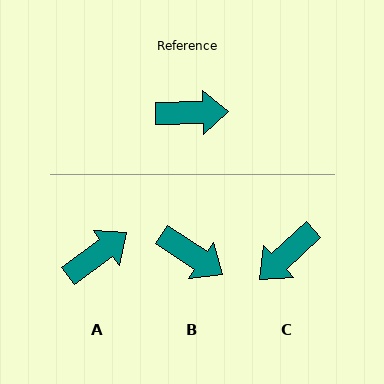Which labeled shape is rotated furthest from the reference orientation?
C, about 139 degrees away.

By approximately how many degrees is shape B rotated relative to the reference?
Approximately 35 degrees clockwise.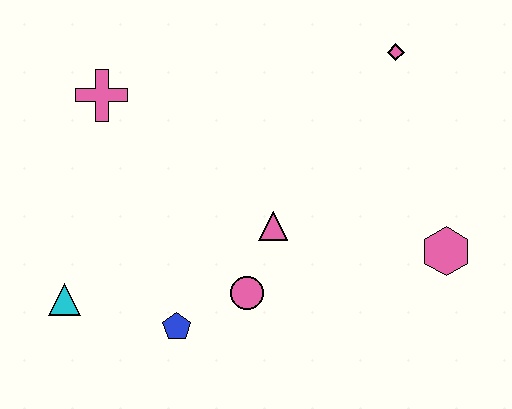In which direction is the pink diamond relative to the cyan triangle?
The pink diamond is to the right of the cyan triangle.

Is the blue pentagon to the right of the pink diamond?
No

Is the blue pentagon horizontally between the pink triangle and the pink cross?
Yes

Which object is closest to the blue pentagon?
The pink circle is closest to the blue pentagon.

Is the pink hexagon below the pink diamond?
Yes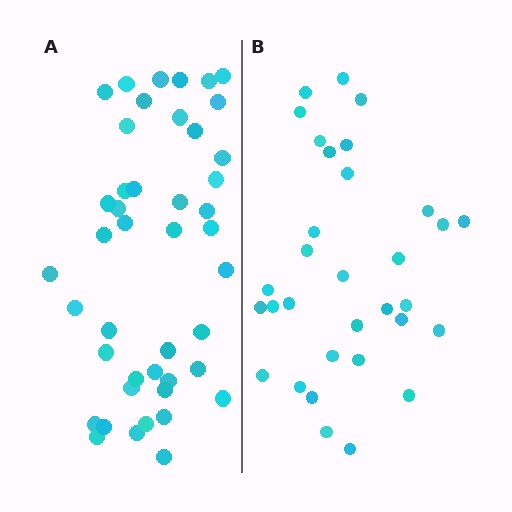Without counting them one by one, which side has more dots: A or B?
Region A (the left region) has more dots.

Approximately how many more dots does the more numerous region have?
Region A has roughly 12 or so more dots than region B.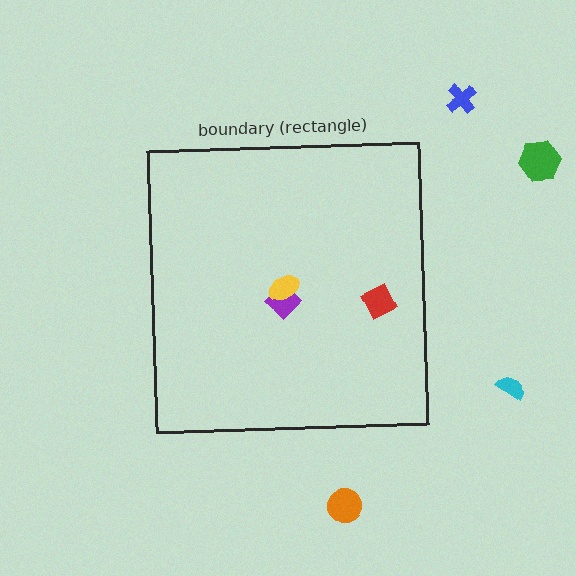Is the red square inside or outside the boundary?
Inside.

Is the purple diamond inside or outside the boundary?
Inside.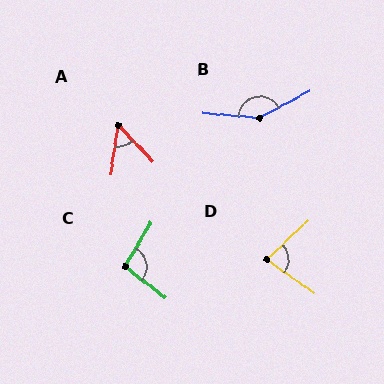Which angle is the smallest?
A, at approximately 51 degrees.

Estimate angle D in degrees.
Approximately 79 degrees.